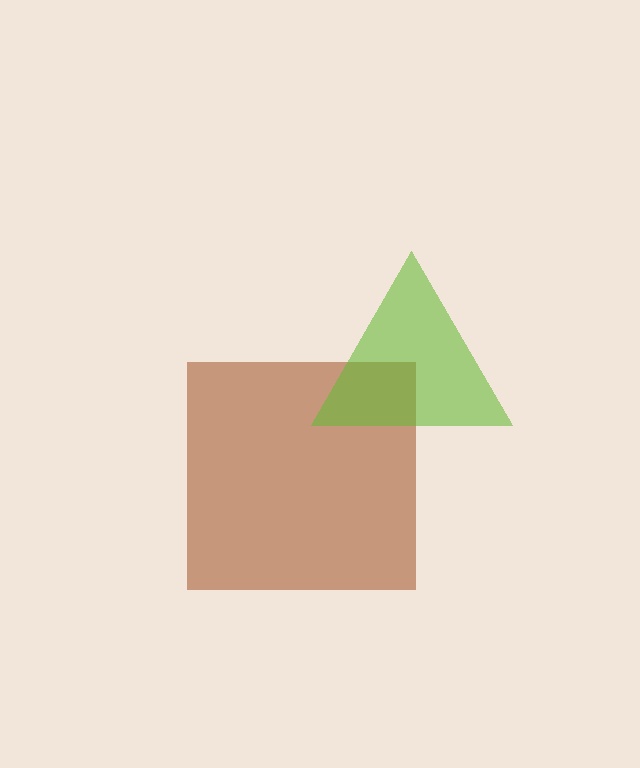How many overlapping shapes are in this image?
There are 2 overlapping shapes in the image.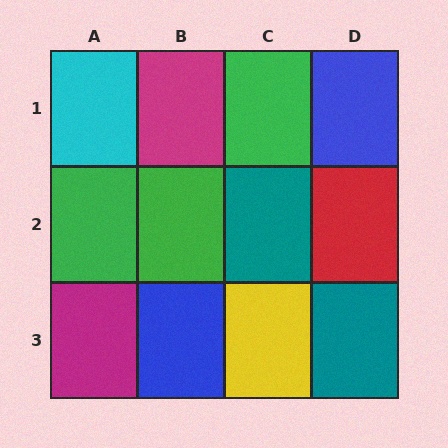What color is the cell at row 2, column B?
Green.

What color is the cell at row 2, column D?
Red.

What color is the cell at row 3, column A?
Magenta.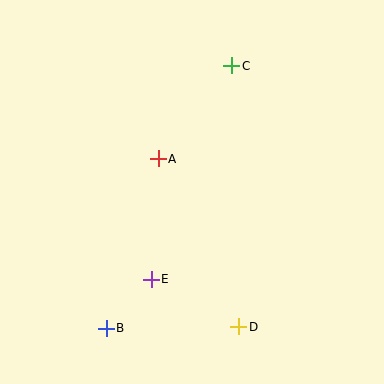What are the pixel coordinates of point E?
Point E is at (151, 279).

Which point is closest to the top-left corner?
Point A is closest to the top-left corner.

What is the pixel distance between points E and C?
The distance between E and C is 228 pixels.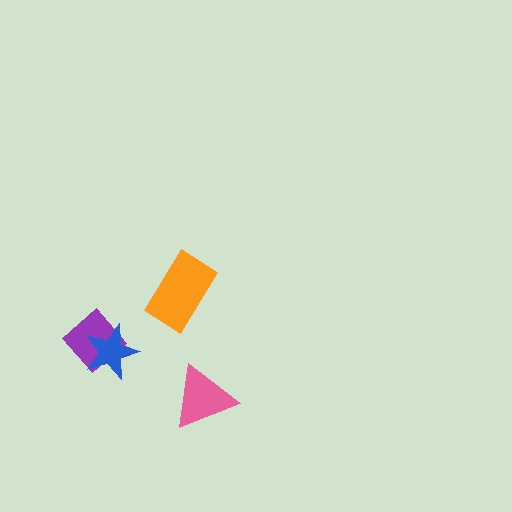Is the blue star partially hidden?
No, no other shape covers it.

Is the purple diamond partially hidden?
Yes, it is partially covered by another shape.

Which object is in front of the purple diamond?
The blue star is in front of the purple diamond.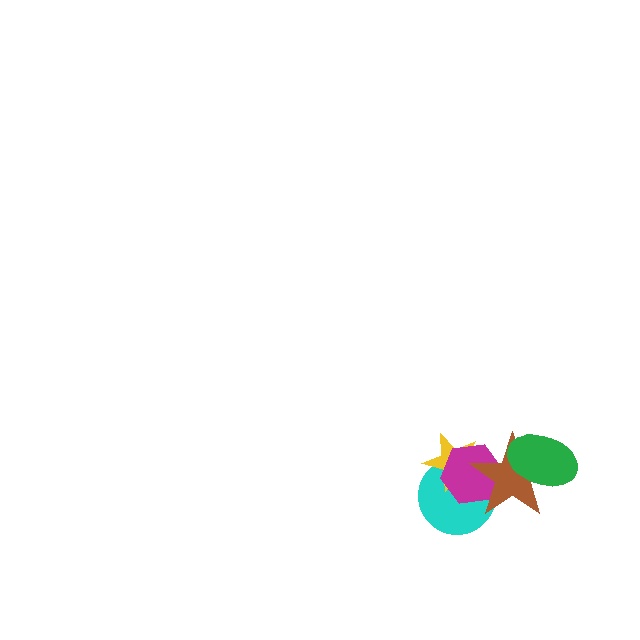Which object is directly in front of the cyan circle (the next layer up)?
The yellow star is directly in front of the cyan circle.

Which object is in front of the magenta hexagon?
The brown star is in front of the magenta hexagon.